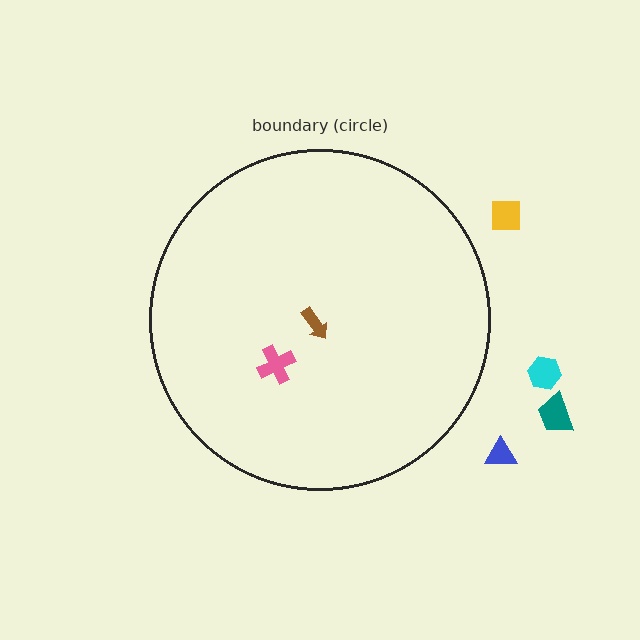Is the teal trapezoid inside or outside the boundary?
Outside.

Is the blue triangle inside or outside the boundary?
Outside.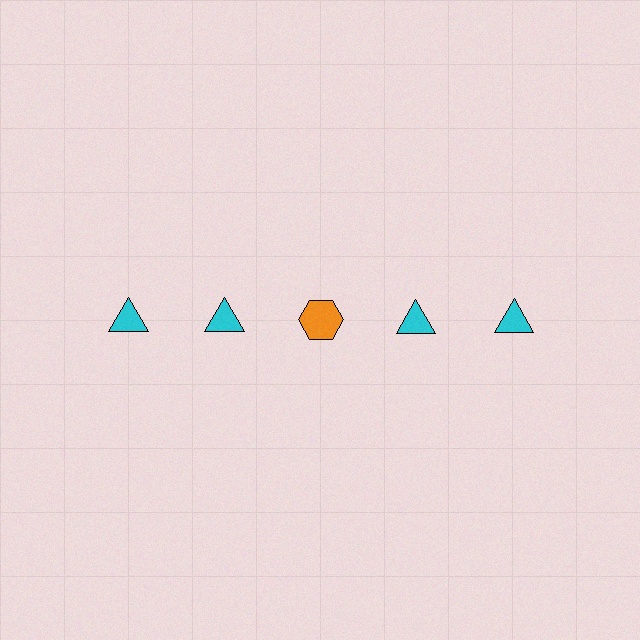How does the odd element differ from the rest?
It differs in both color (orange instead of cyan) and shape (hexagon instead of triangle).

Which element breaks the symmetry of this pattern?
The orange hexagon in the top row, center column breaks the symmetry. All other shapes are cyan triangles.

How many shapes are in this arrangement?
There are 5 shapes arranged in a grid pattern.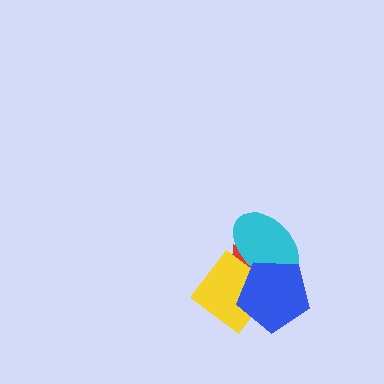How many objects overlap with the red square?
3 objects overlap with the red square.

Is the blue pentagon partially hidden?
No, no other shape covers it.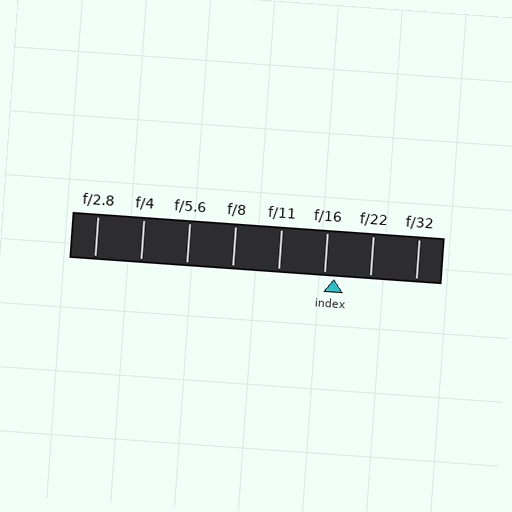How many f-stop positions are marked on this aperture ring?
There are 8 f-stop positions marked.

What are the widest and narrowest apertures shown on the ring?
The widest aperture shown is f/2.8 and the narrowest is f/32.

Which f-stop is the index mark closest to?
The index mark is closest to f/16.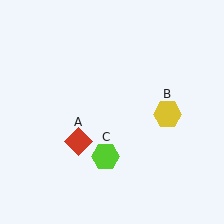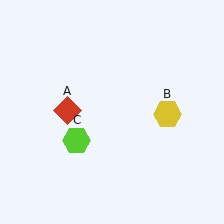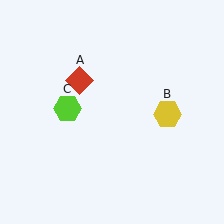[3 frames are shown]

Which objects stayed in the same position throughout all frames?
Yellow hexagon (object B) remained stationary.